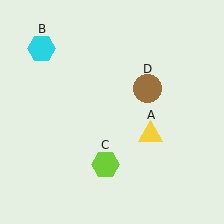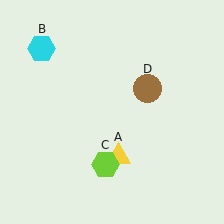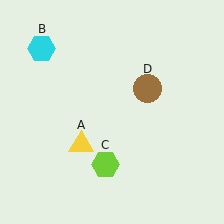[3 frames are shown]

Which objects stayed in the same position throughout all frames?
Cyan hexagon (object B) and lime hexagon (object C) and brown circle (object D) remained stationary.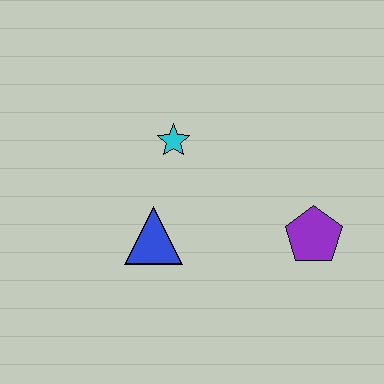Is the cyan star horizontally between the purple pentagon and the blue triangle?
Yes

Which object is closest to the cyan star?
The blue triangle is closest to the cyan star.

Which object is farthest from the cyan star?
The purple pentagon is farthest from the cyan star.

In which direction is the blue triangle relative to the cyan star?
The blue triangle is below the cyan star.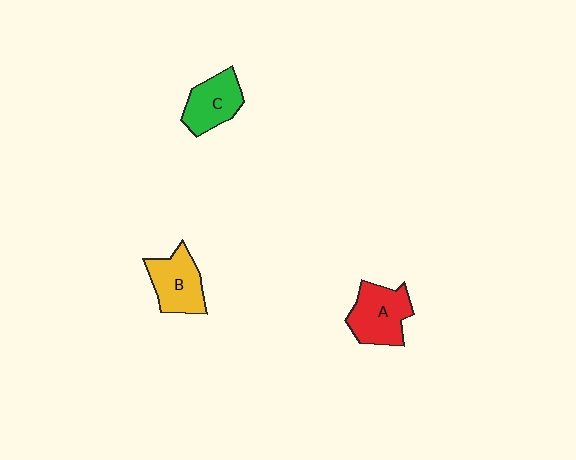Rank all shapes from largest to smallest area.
From largest to smallest: A (red), B (yellow), C (green).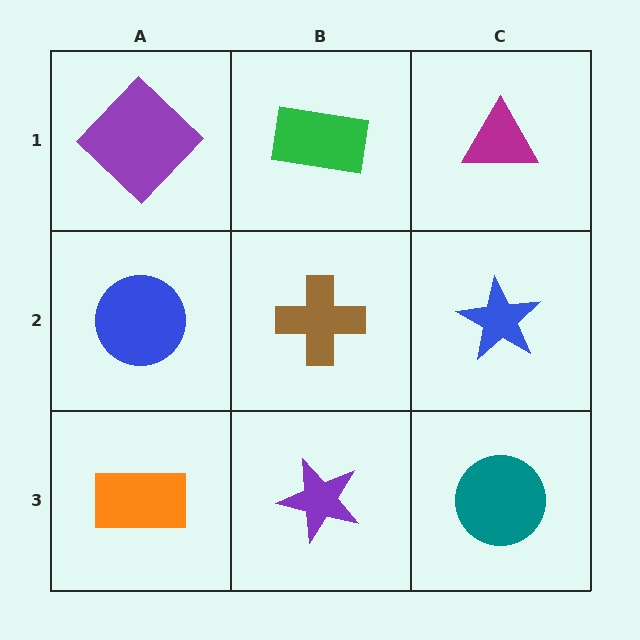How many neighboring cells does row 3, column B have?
3.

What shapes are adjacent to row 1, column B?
A brown cross (row 2, column B), a purple diamond (row 1, column A), a magenta triangle (row 1, column C).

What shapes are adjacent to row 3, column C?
A blue star (row 2, column C), a purple star (row 3, column B).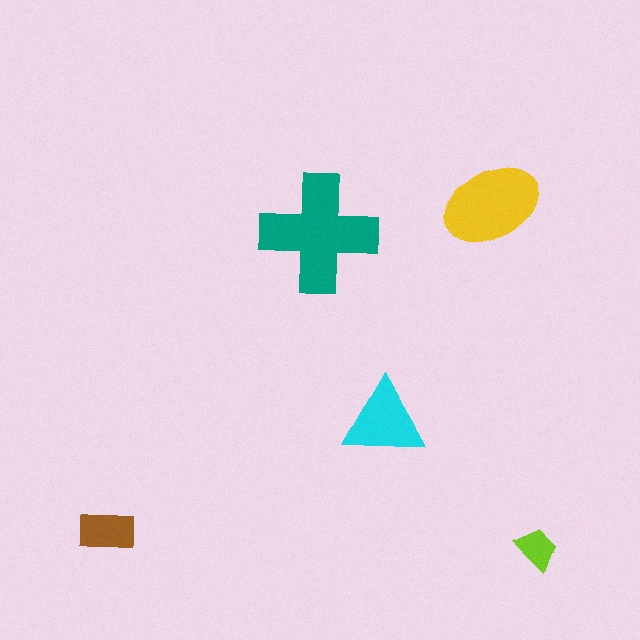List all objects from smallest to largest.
The lime trapezoid, the brown rectangle, the cyan triangle, the yellow ellipse, the teal cross.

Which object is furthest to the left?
The brown rectangle is leftmost.